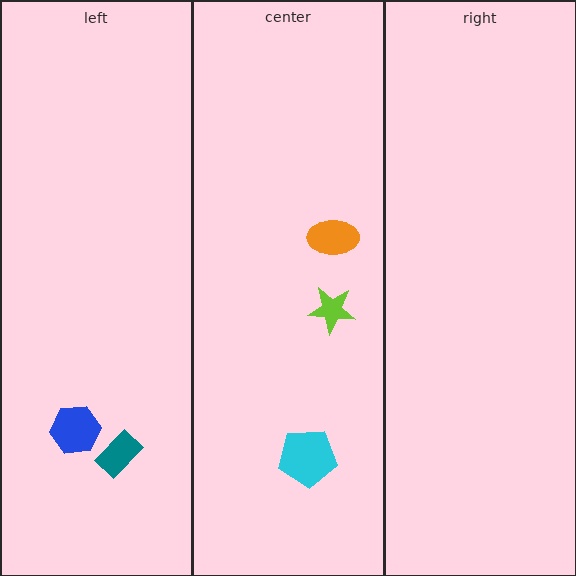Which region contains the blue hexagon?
The left region.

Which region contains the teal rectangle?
The left region.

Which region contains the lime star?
The center region.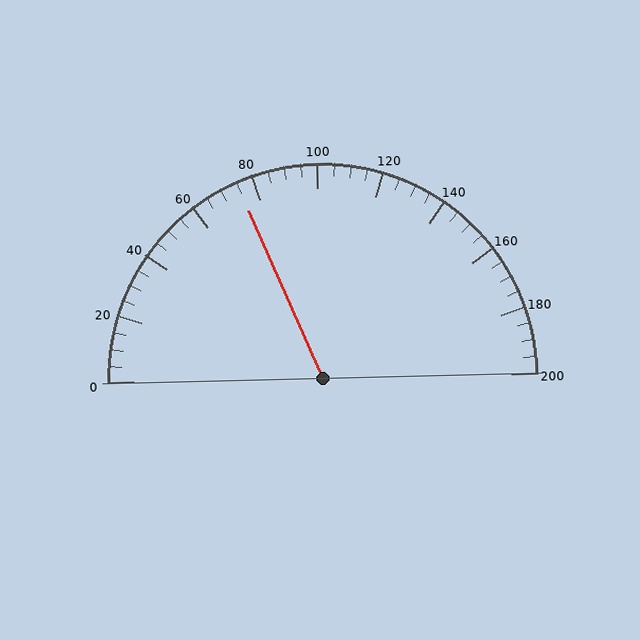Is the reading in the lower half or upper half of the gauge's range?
The reading is in the lower half of the range (0 to 200).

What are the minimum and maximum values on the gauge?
The gauge ranges from 0 to 200.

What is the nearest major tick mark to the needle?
The nearest major tick mark is 80.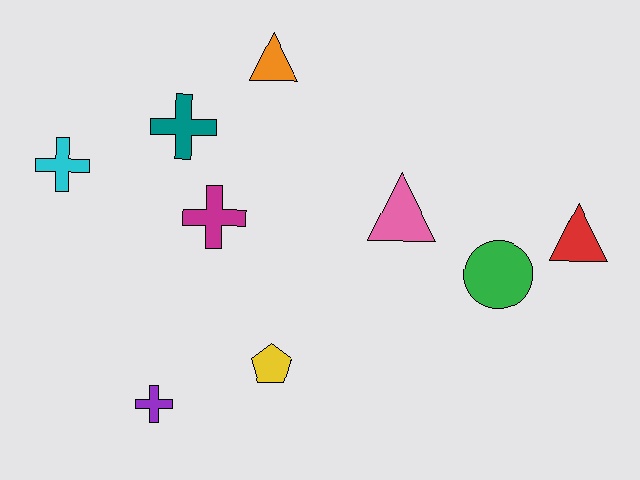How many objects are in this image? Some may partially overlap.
There are 9 objects.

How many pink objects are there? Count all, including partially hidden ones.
There is 1 pink object.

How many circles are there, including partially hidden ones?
There is 1 circle.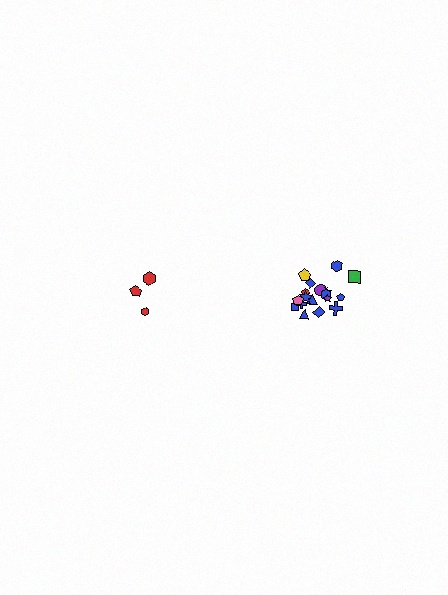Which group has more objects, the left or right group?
The right group.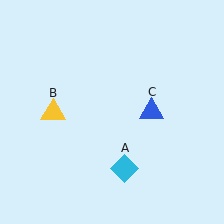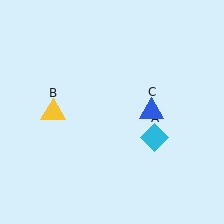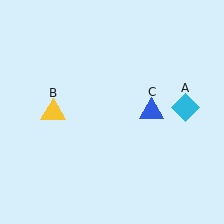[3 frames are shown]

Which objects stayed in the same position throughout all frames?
Yellow triangle (object B) and blue triangle (object C) remained stationary.